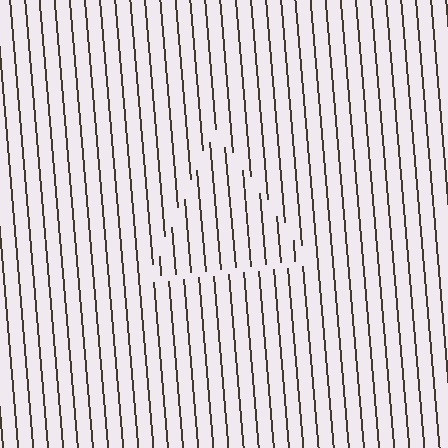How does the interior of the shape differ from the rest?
The interior of the shape contains the same grating, shifted by half a period — the contour is defined by the phase discontinuity where line-ends from the inner and outer gratings abut.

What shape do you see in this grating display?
An illusory triangle. The interior of the shape contains the same grating, shifted by half a period — the contour is defined by the phase discontinuity where line-ends from the inner and outer gratings abut.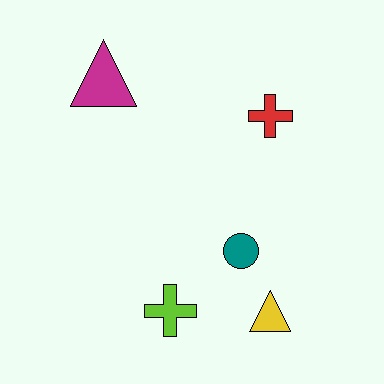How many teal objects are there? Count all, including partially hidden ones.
There is 1 teal object.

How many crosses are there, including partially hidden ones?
There are 2 crosses.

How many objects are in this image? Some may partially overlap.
There are 5 objects.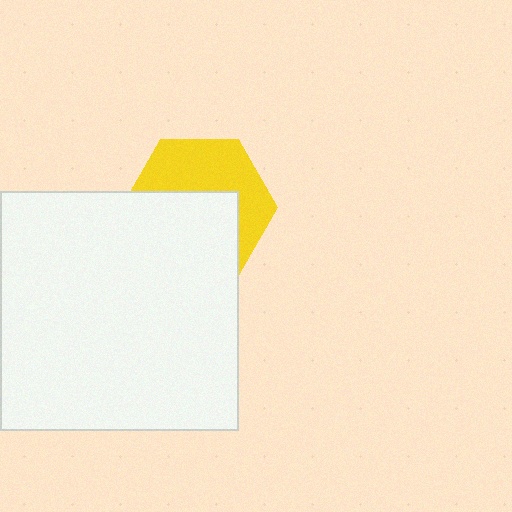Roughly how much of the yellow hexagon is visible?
About half of it is visible (roughly 47%).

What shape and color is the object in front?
The object in front is a white square.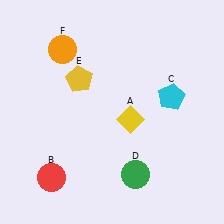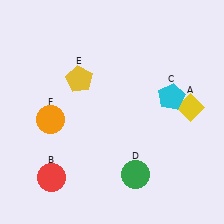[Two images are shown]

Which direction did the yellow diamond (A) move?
The yellow diamond (A) moved right.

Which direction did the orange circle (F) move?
The orange circle (F) moved down.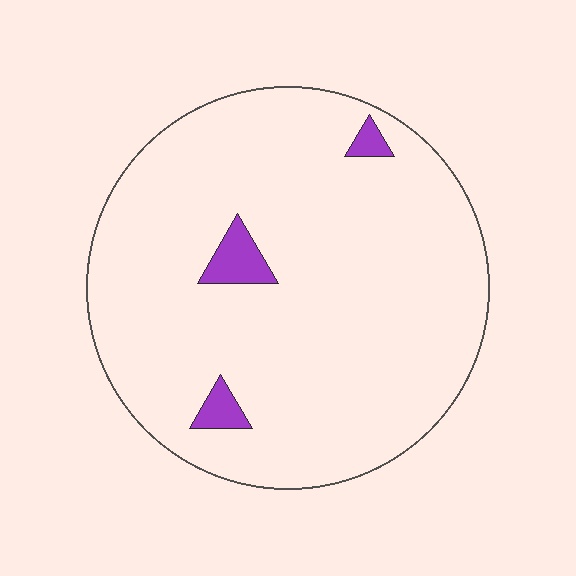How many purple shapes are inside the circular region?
3.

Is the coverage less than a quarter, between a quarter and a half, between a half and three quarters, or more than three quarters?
Less than a quarter.